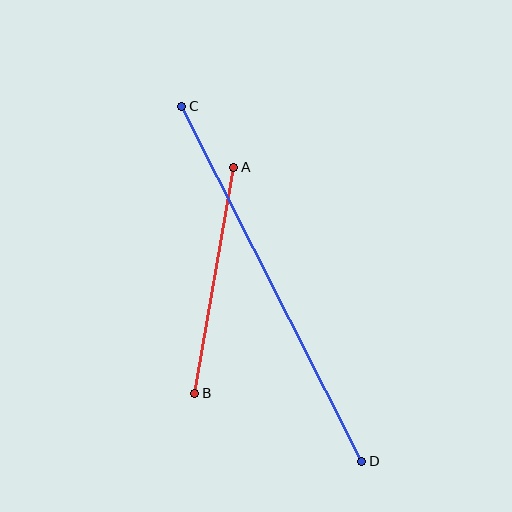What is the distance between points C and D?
The distance is approximately 398 pixels.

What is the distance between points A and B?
The distance is approximately 229 pixels.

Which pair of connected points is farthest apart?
Points C and D are farthest apart.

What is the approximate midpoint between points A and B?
The midpoint is at approximately (214, 280) pixels.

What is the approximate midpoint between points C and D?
The midpoint is at approximately (272, 284) pixels.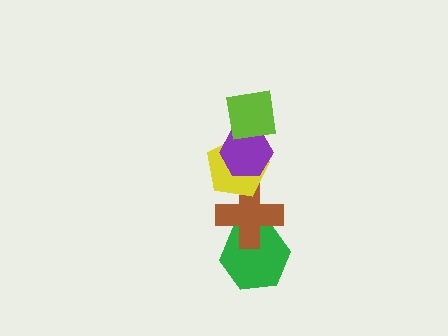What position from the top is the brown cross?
The brown cross is 4th from the top.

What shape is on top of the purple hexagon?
The lime square is on top of the purple hexagon.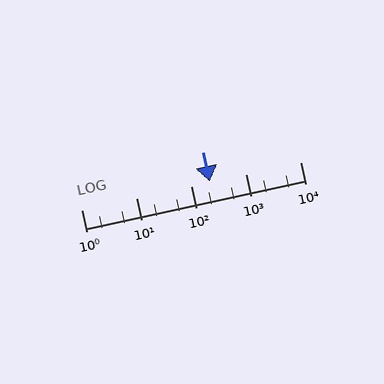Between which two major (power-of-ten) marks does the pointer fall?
The pointer is between 100 and 1000.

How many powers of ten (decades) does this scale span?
The scale spans 4 decades, from 1 to 10000.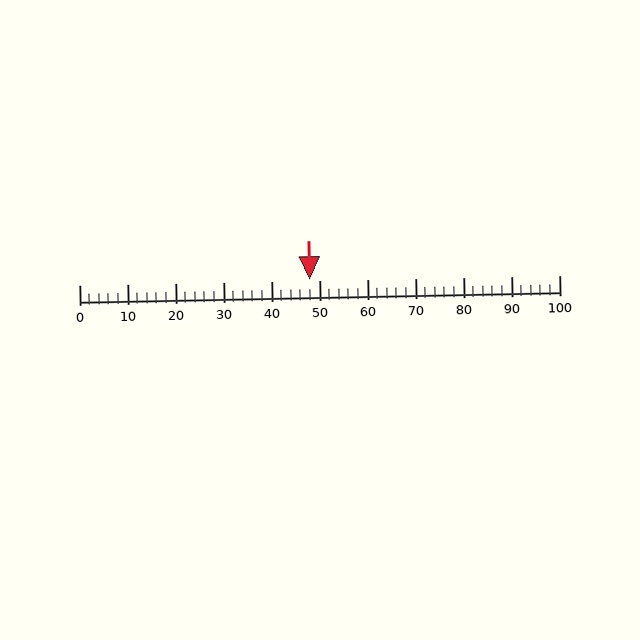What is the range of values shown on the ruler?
The ruler shows values from 0 to 100.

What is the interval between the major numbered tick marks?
The major tick marks are spaced 10 units apart.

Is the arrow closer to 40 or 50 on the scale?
The arrow is closer to 50.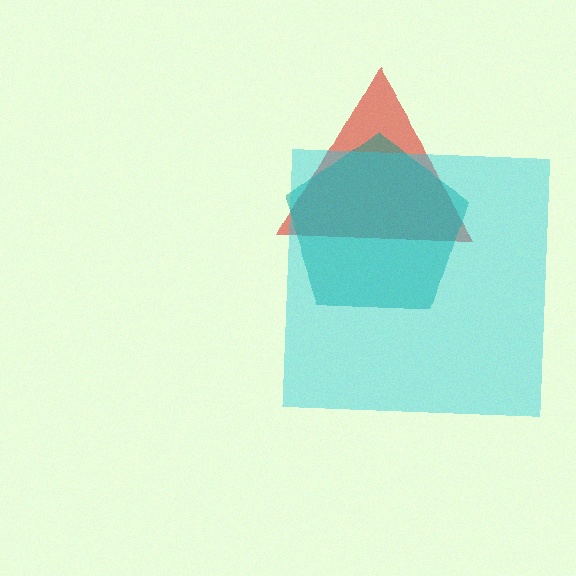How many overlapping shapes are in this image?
There are 3 overlapping shapes in the image.